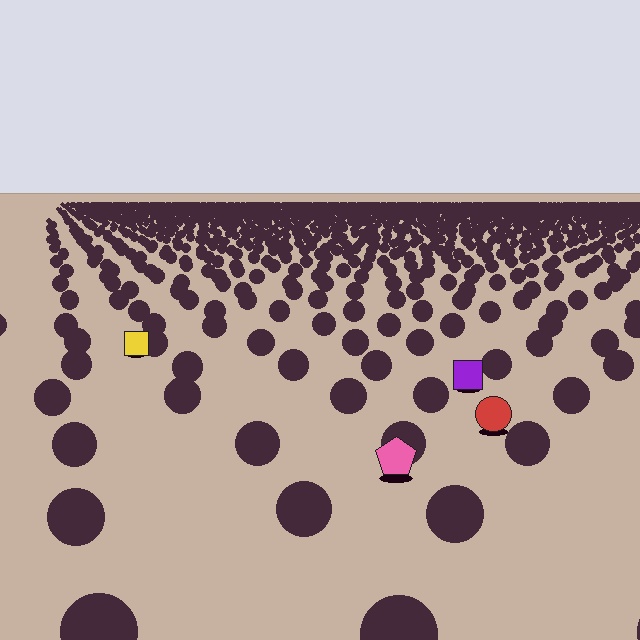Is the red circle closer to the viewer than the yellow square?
Yes. The red circle is closer — you can tell from the texture gradient: the ground texture is coarser near it.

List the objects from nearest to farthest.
From nearest to farthest: the pink pentagon, the red circle, the purple square, the yellow square.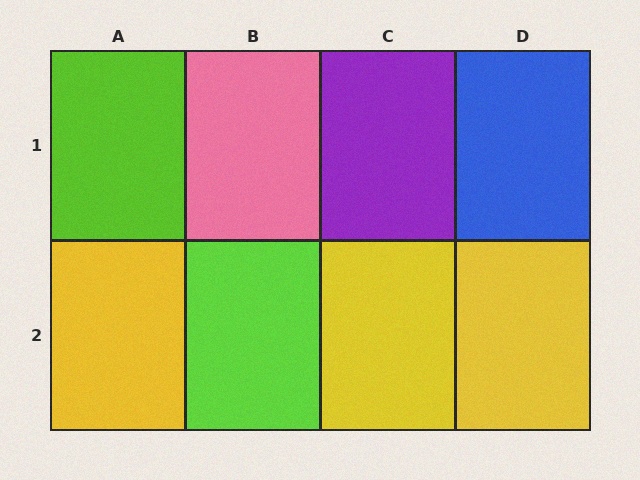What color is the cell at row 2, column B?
Lime.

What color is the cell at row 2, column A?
Yellow.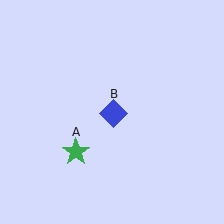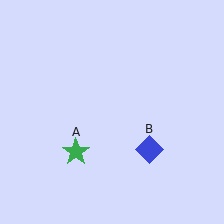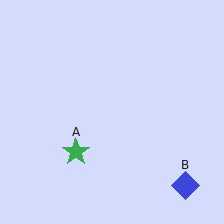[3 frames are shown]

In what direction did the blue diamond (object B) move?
The blue diamond (object B) moved down and to the right.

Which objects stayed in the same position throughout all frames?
Green star (object A) remained stationary.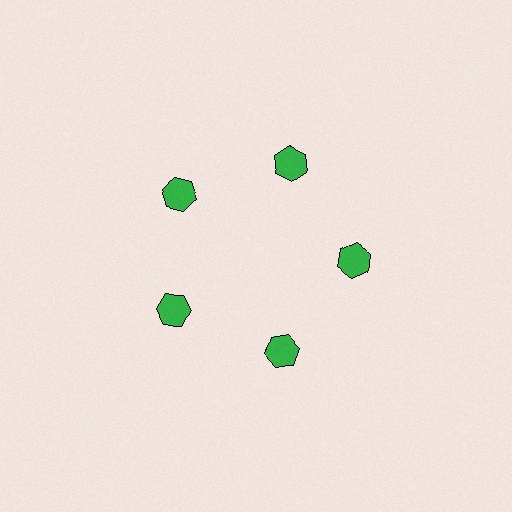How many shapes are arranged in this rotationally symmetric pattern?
There are 5 shapes, arranged in 5 groups of 1.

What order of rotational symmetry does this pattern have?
This pattern has 5-fold rotational symmetry.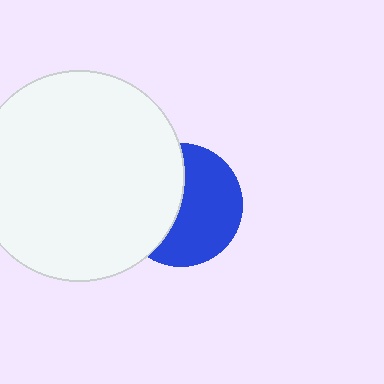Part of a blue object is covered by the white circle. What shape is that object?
It is a circle.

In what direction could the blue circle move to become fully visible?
The blue circle could move right. That would shift it out from behind the white circle entirely.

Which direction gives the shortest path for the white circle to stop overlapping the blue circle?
Moving left gives the shortest separation.